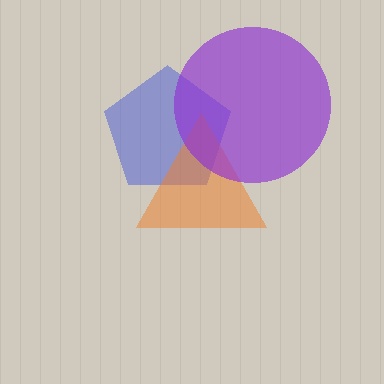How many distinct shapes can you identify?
There are 3 distinct shapes: a blue pentagon, an orange triangle, a purple circle.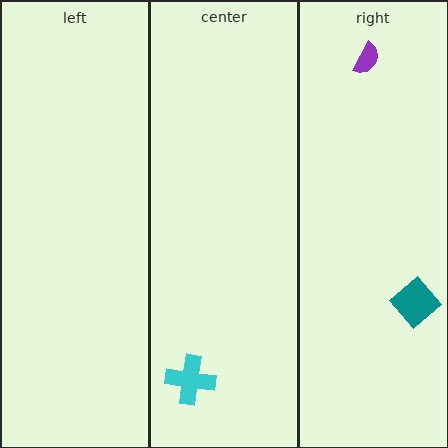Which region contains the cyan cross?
The center region.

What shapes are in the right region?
The teal diamond, the purple semicircle.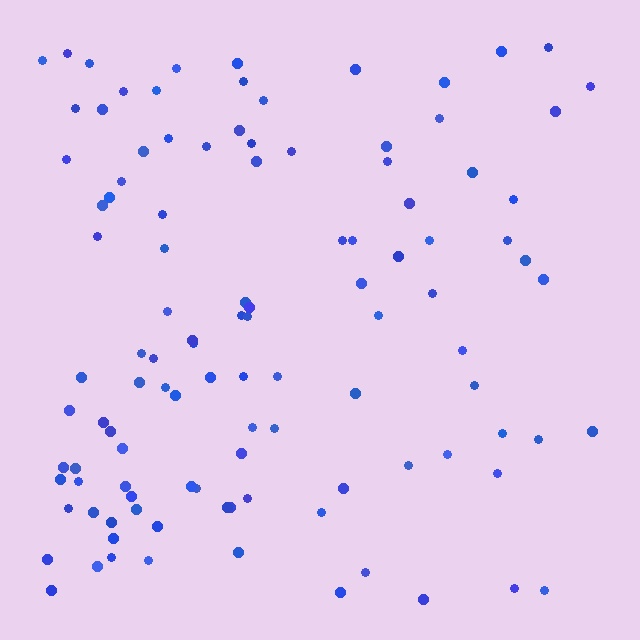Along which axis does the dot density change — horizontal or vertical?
Horizontal.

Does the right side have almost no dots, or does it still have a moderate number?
Still a moderate number, just noticeably fewer than the left.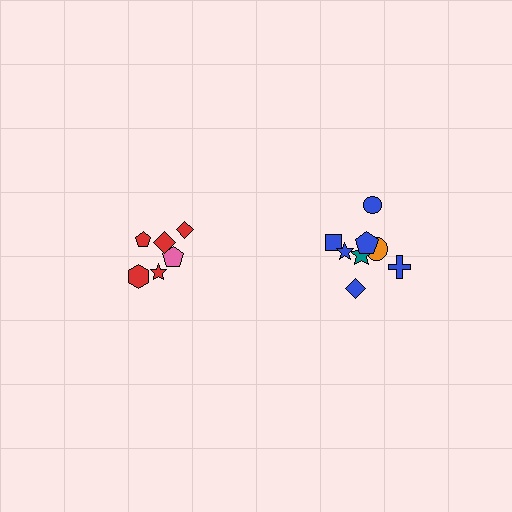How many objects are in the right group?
There are 8 objects.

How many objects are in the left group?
There are 6 objects.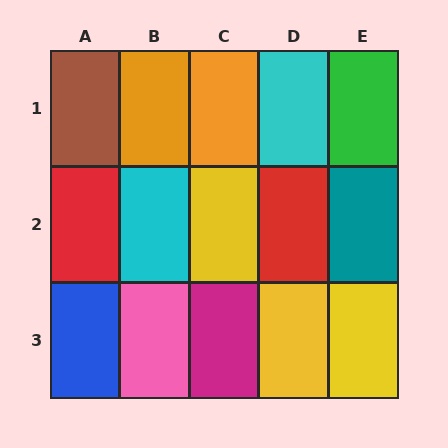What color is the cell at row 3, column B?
Pink.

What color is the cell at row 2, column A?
Red.